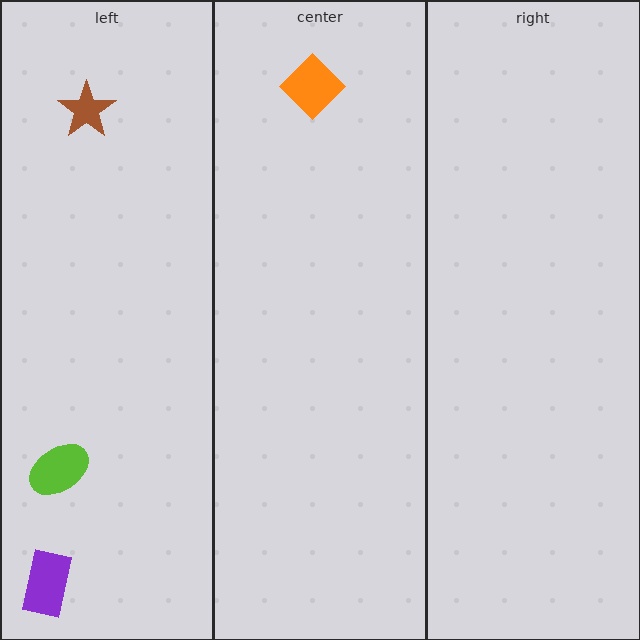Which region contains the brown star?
The left region.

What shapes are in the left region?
The lime ellipse, the brown star, the purple rectangle.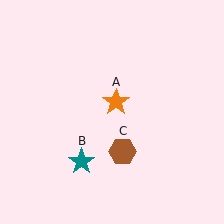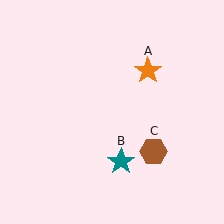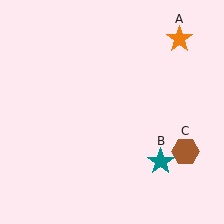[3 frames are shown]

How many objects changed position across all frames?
3 objects changed position: orange star (object A), teal star (object B), brown hexagon (object C).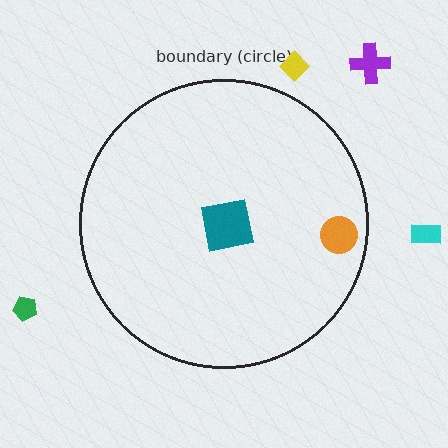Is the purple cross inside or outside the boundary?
Outside.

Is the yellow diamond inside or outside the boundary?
Outside.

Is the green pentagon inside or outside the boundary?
Outside.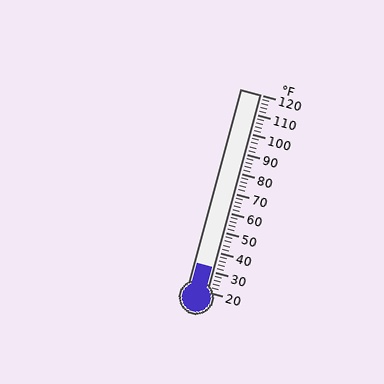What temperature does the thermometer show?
The thermometer shows approximately 32°F.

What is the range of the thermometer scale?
The thermometer scale ranges from 20°F to 120°F.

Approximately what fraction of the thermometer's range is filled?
The thermometer is filled to approximately 10% of its range.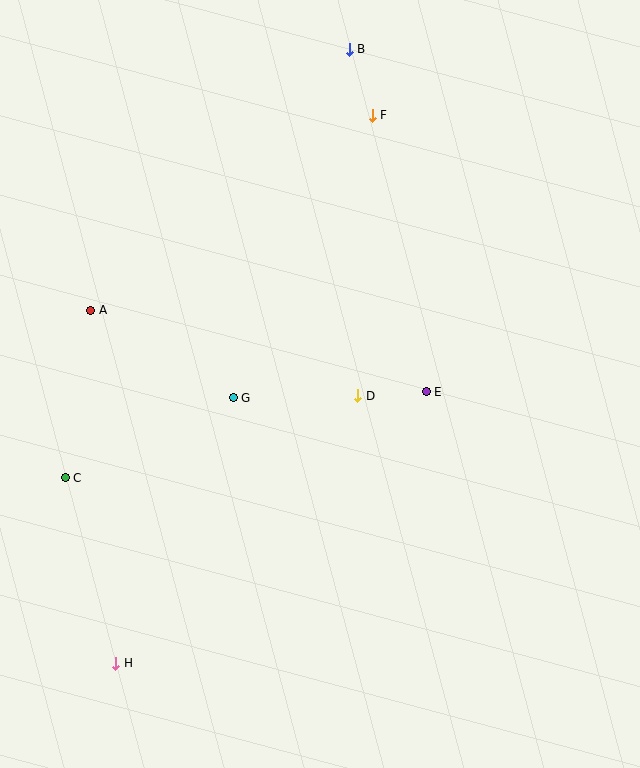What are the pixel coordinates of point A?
Point A is at (91, 310).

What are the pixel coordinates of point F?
Point F is at (372, 115).